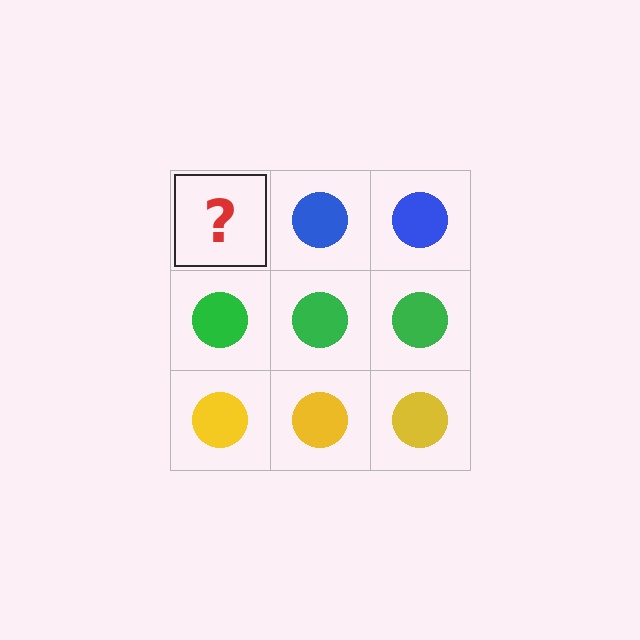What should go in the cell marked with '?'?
The missing cell should contain a blue circle.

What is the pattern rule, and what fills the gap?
The rule is that each row has a consistent color. The gap should be filled with a blue circle.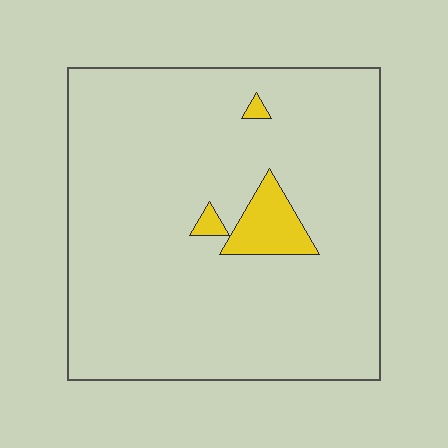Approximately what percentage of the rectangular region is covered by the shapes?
Approximately 5%.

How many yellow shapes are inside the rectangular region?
3.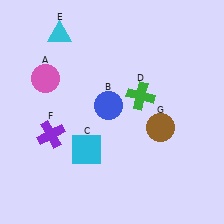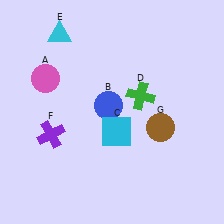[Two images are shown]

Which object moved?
The cyan square (C) moved right.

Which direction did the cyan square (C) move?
The cyan square (C) moved right.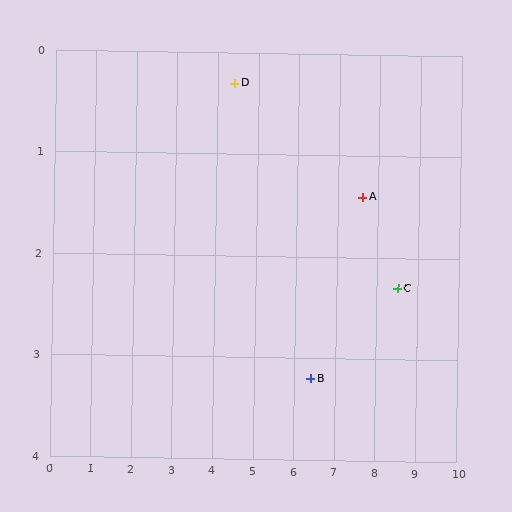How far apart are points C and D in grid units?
Points C and D are about 4.6 grid units apart.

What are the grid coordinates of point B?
Point B is at approximately (6.4, 3.2).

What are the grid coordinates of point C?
Point C is at approximately (8.5, 2.3).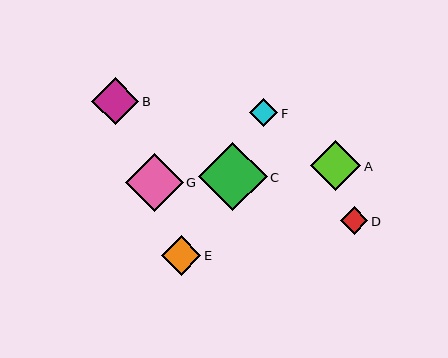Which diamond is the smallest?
Diamond D is the smallest with a size of approximately 27 pixels.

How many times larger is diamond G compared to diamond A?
Diamond G is approximately 1.2 times the size of diamond A.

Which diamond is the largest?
Diamond C is the largest with a size of approximately 68 pixels.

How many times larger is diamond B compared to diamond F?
Diamond B is approximately 1.7 times the size of diamond F.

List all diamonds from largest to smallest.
From largest to smallest: C, G, A, B, E, F, D.